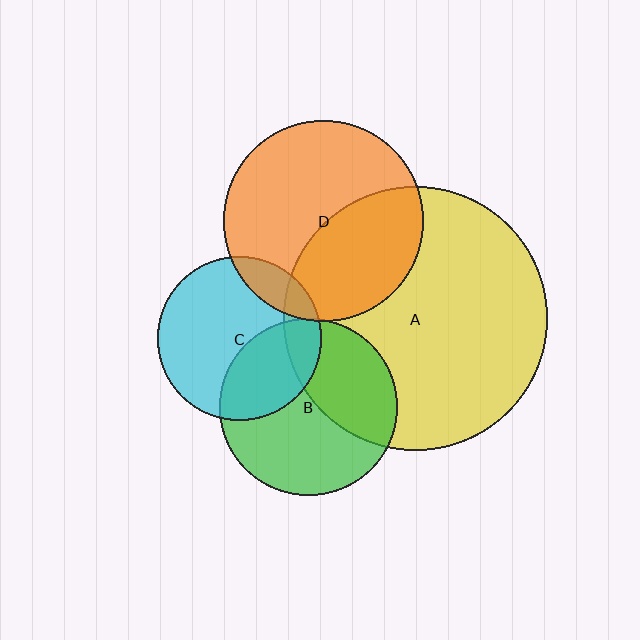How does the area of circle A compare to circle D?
Approximately 1.7 times.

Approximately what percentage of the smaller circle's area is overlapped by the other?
Approximately 40%.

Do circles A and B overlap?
Yes.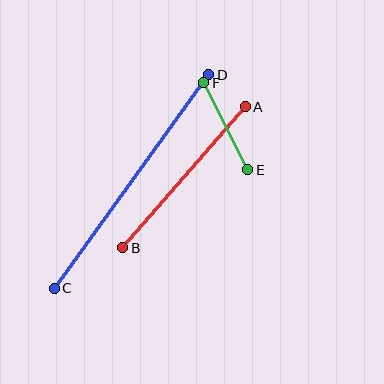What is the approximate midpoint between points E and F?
The midpoint is at approximately (226, 126) pixels.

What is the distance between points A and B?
The distance is approximately 187 pixels.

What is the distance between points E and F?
The distance is approximately 98 pixels.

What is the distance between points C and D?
The distance is approximately 264 pixels.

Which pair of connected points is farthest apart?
Points C and D are farthest apart.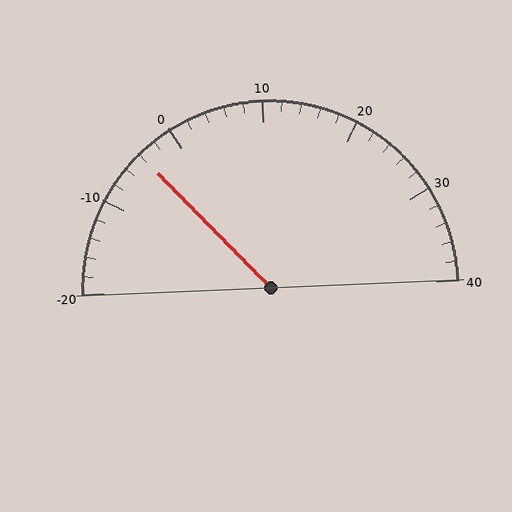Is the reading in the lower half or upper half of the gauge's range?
The reading is in the lower half of the range (-20 to 40).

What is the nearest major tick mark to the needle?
The nearest major tick mark is 0.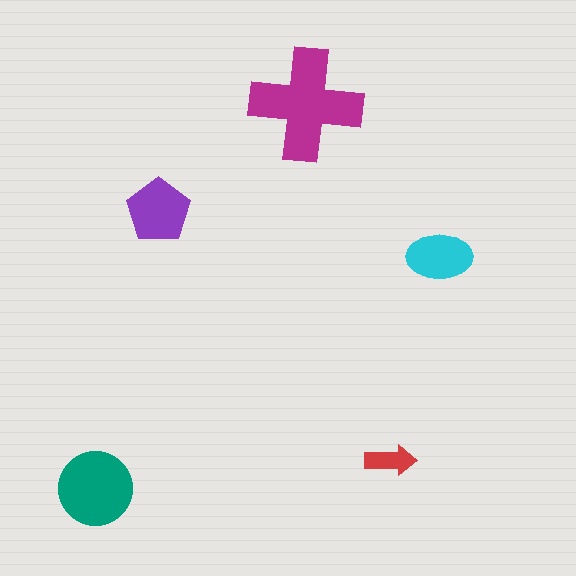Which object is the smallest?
The red arrow.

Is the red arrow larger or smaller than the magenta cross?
Smaller.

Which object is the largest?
The magenta cross.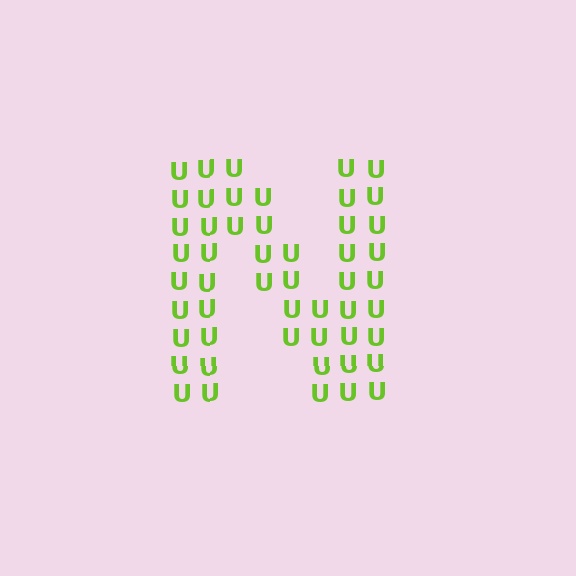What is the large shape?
The large shape is the letter N.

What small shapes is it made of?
It is made of small letter U's.